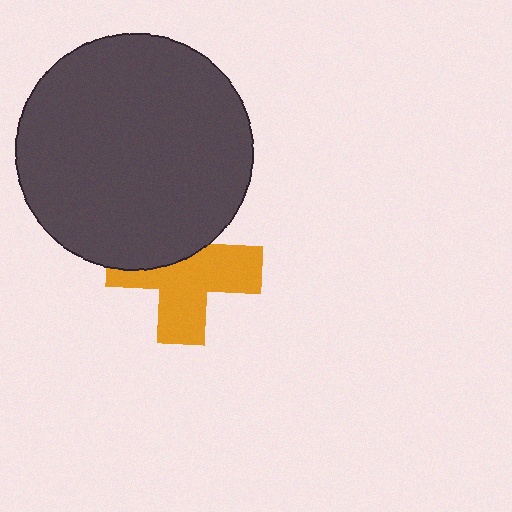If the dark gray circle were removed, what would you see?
You would see the complete orange cross.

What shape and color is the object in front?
The object in front is a dark gray circle.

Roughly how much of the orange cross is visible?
About half of it is visible (roughly 60%).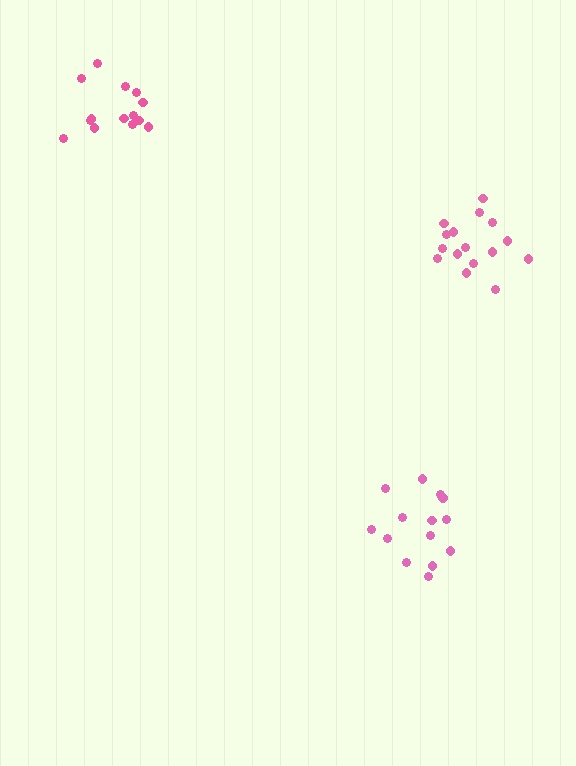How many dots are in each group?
Group 1: 16 dots, Group 2: 14 dots, Group 3: 14 dots (44 total).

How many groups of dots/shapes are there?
There are 3 groups.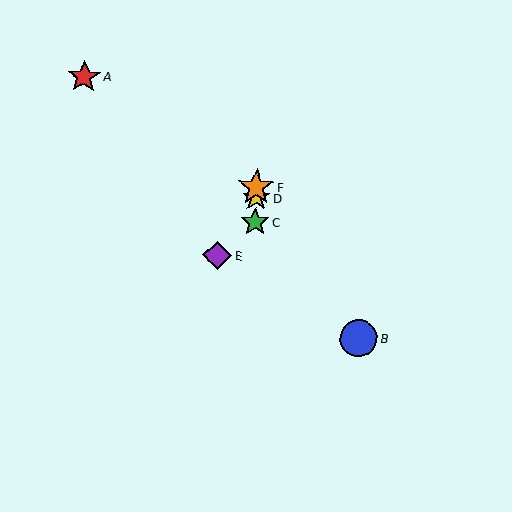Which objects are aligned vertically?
Objects C, D, F are aligned vertically.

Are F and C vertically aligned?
Yes, both are at x≈256.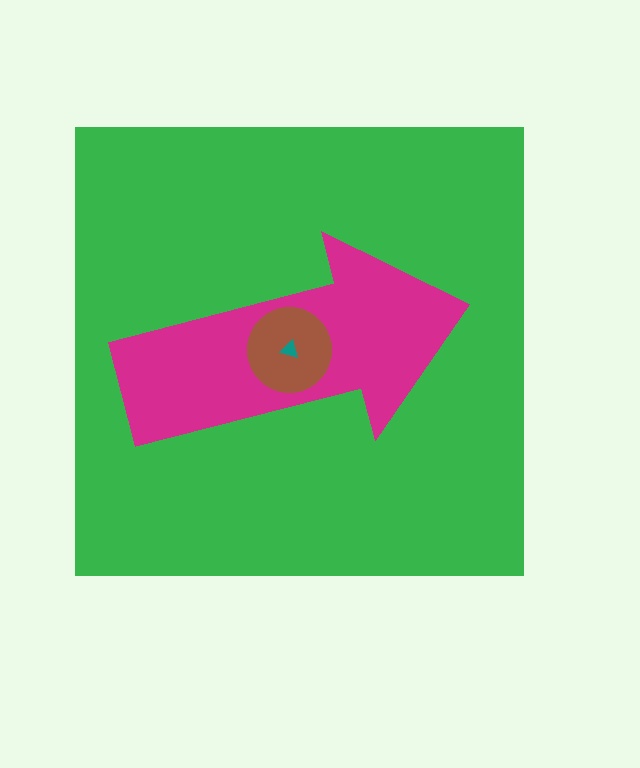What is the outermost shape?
The green square.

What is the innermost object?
The teal triangle.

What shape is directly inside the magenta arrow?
The brown circle.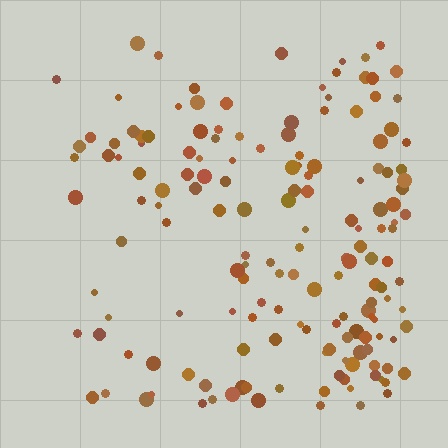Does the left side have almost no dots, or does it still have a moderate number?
Still a moderate number, just noticeably fewer than the right.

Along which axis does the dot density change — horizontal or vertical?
Horizontal.